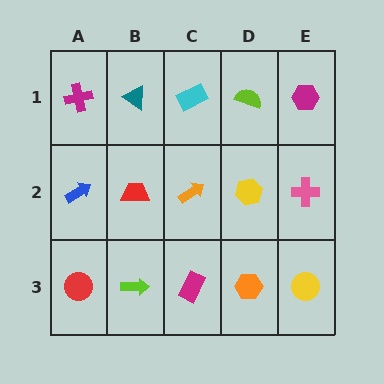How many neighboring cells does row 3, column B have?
3.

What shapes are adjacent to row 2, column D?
A lime semicircle (row 1, column D), an orange hexagon (row 3, column D), an orange arrow (row 2, column C), a pink cross (row 2, column E).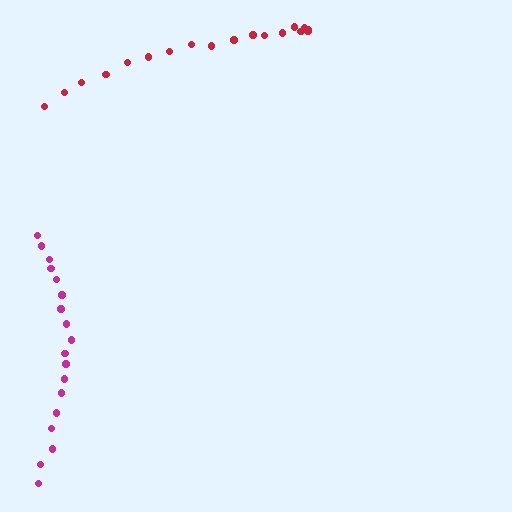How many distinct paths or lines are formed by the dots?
There are 2 distinct paths.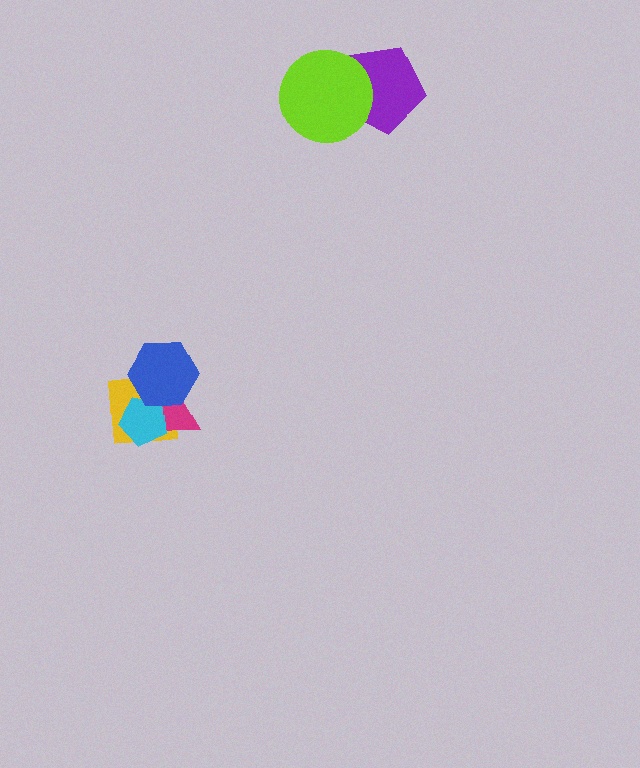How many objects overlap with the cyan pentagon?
3 objects overlap with the cyan pentagon.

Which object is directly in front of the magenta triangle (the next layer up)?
The cyan pentagon is directly in front of the magenta triangle.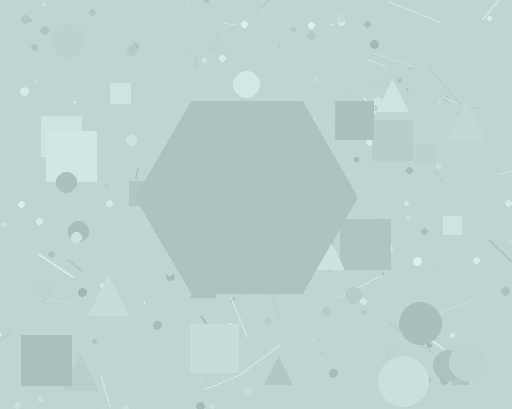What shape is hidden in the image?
A hexagon is hidden in the image.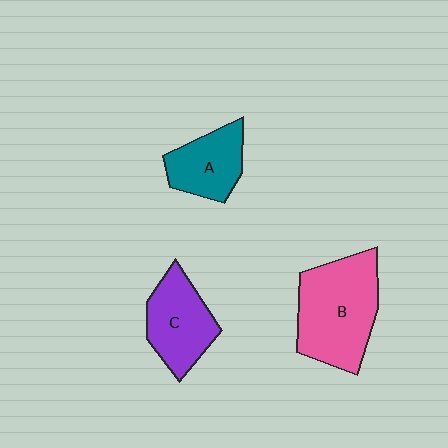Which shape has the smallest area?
Shape A (teal).